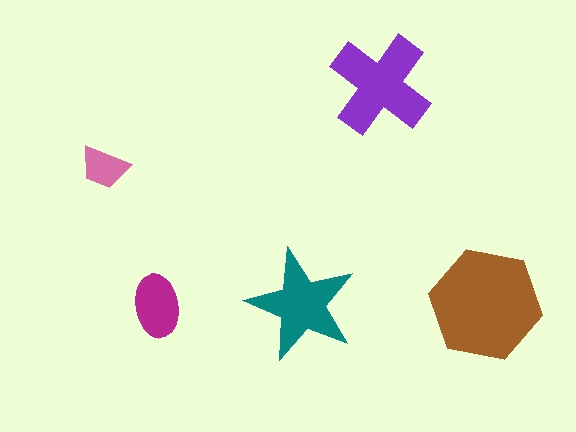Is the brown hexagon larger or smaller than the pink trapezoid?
Larger.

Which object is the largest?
The brown hexagon.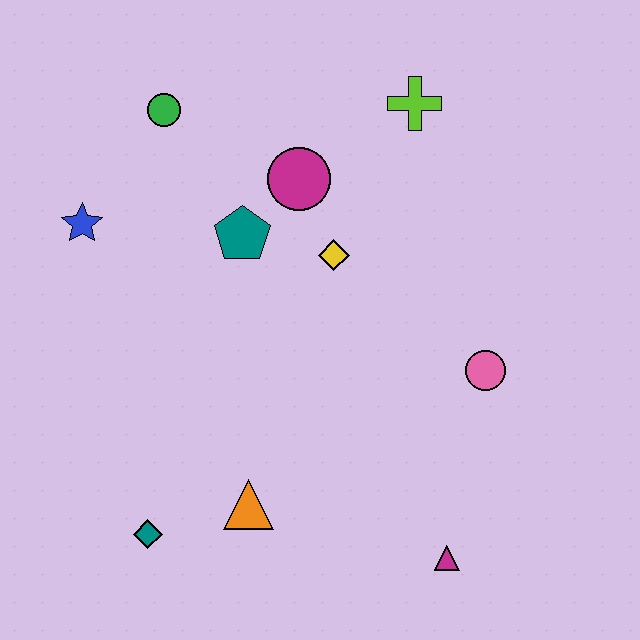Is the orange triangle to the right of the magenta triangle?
No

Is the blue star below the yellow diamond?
No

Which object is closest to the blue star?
The green circle is closest to the blue star.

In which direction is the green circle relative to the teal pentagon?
The green circle is above the teal pentagon.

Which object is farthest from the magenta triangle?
The green circle is farthest from the magenta triangle.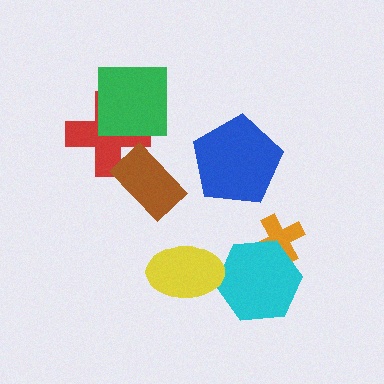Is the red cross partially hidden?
Yes, it is partially covered by another shape.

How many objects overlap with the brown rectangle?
1 object overlaps with the brown rectangle.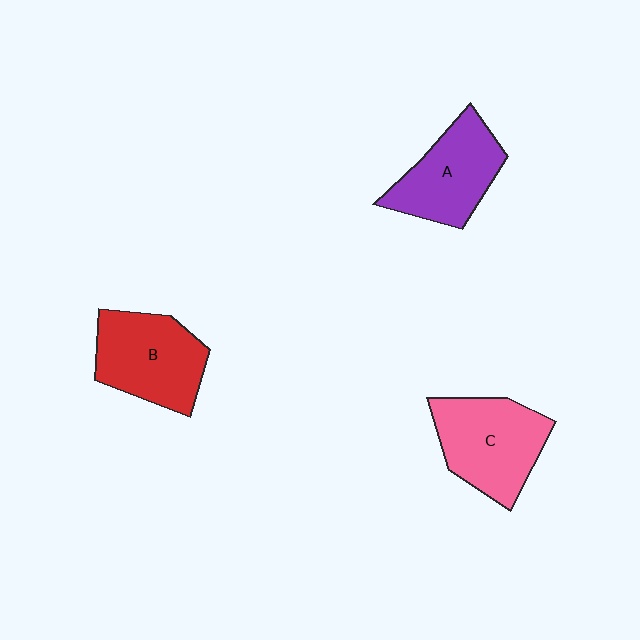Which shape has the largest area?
Shape C (pink).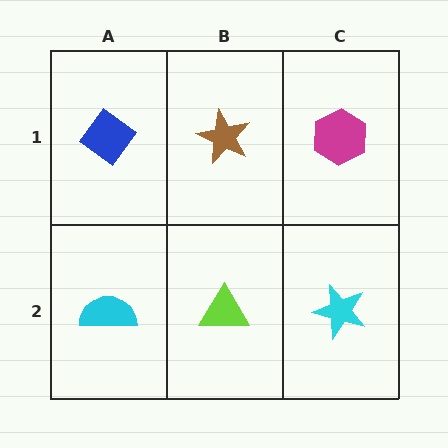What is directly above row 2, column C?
A magenta hexagon.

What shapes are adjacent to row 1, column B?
A lime triangle (row 2, column B), a blue diamond (row 1, column A), a magenta hexagon (row 1, column C).